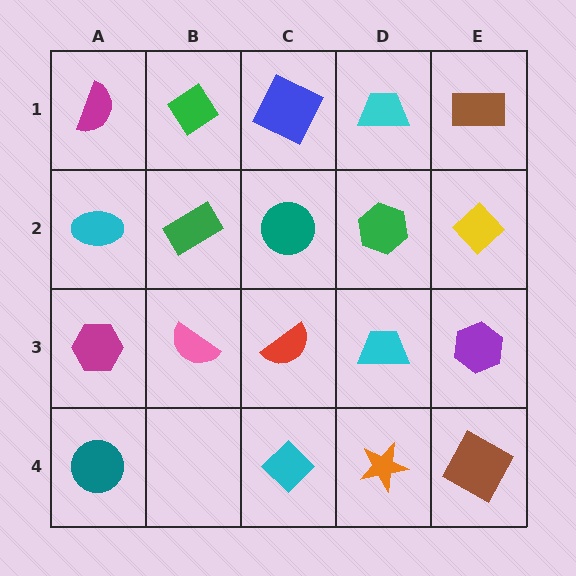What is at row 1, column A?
A magenta semicircle.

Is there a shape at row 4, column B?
No, that cell is empty.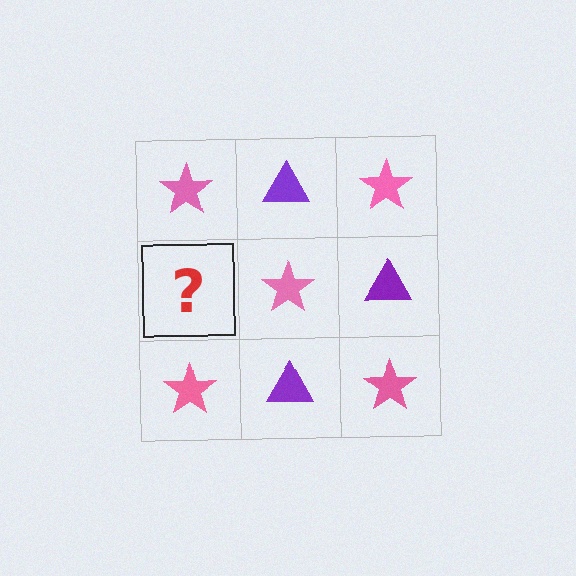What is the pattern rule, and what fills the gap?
The rule is that it alternates pink star and purple triangle in a checkerboard pattern. The gap should be filled with a purple triangle.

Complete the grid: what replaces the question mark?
The question mark should be replaced with a purple triangle.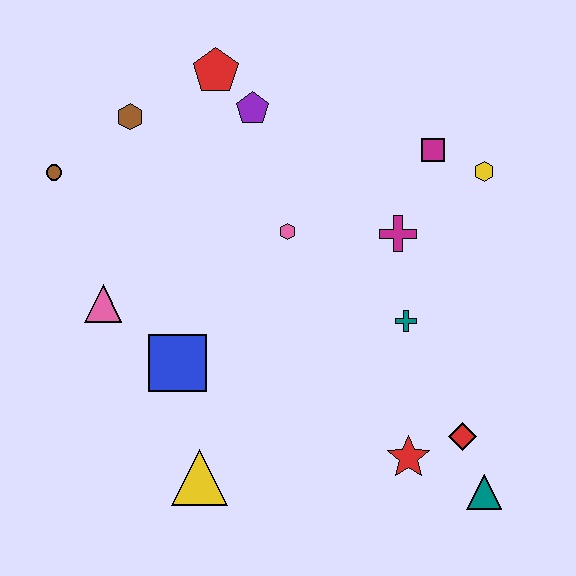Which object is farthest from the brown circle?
The teal triangle is farthest from the brown circle.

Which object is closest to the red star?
The red diamond is closest to the red star.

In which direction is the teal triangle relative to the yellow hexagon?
The teal triangle is below the yellow hexagon.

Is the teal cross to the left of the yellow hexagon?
Yes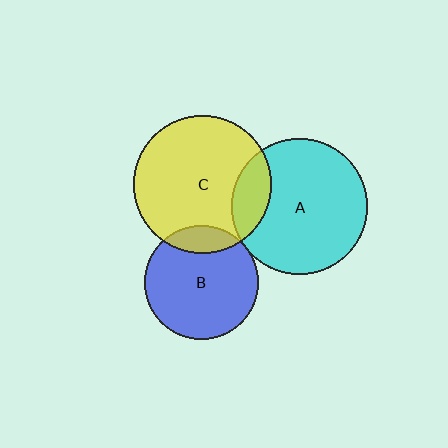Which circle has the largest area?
Circle C (yellow).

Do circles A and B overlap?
Yes.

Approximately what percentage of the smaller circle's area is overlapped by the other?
Approximately 5%.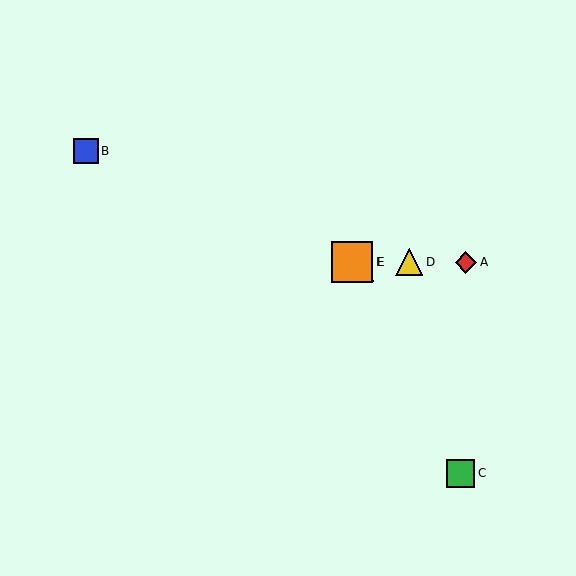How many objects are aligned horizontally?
4 objects (A, D, E, F) are aligned horizontally.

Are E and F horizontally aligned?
Yes, both are at y≈262.